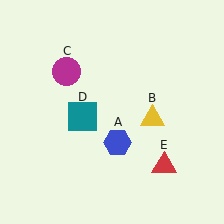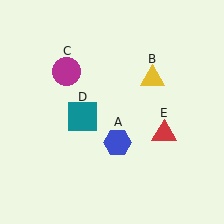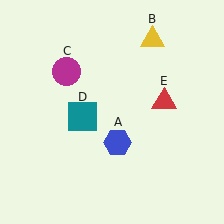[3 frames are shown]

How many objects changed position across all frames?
2 objects changed position: yellow triangle (object B), red triangle (object E).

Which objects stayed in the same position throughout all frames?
Blue hexagon (object A) and magenta circle (object C) and teal square (object D) remained stationary.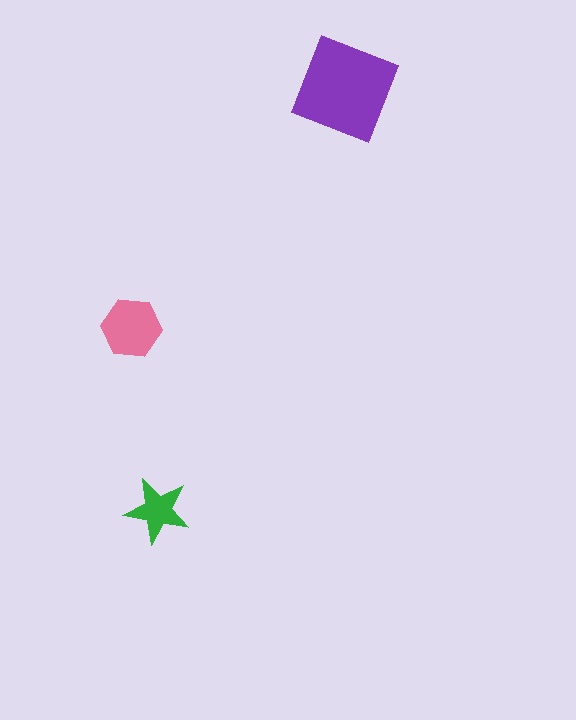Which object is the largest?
The purple square.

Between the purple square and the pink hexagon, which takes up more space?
The purple square.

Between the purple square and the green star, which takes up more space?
The purple square.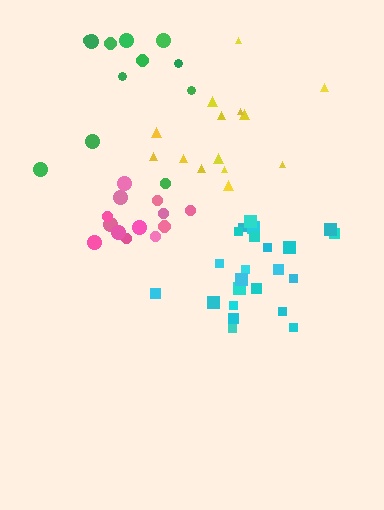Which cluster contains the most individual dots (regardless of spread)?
Cyan (23).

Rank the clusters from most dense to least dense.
pink, cyan, yellow, green.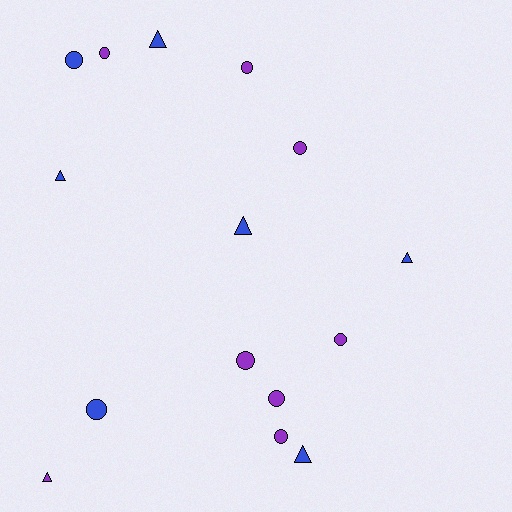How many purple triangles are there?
There is 1 purple triangle.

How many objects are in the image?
There are 15 objects.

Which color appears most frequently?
Purple, with 8 objects.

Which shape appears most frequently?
Circle, with 9 objects.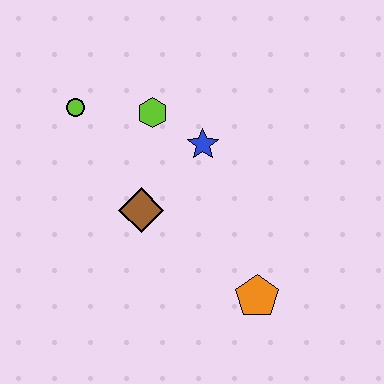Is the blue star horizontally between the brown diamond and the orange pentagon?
Yes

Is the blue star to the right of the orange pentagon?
No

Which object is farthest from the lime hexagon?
The orange pentagon is farthest from the lime hexagon.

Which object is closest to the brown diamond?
The blue star is closest to the brown diamond.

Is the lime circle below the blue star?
No